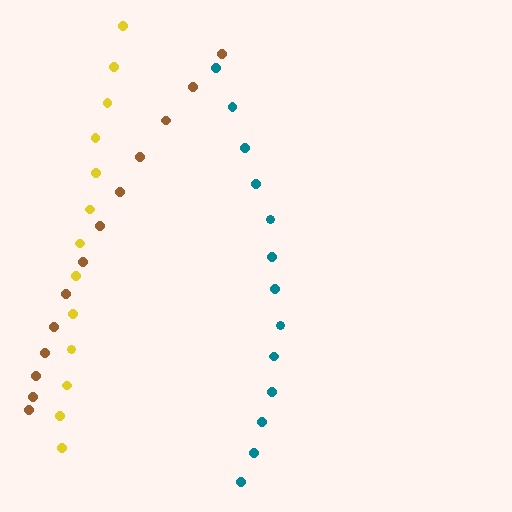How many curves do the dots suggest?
There are 3 distinct paths.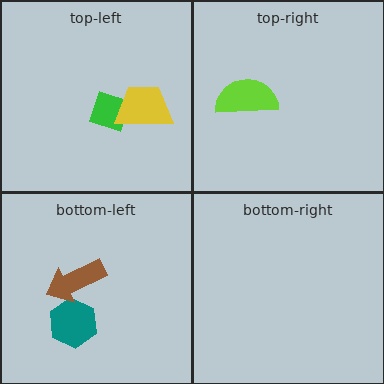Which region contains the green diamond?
The top-left region.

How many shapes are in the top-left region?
2.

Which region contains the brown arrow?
The bottom-left region.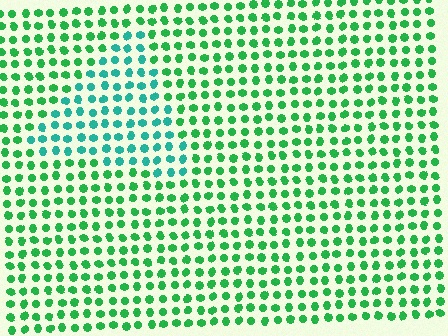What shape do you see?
I see a triangle.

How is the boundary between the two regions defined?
The boundary is defined purely by a slight shift in hue (about 35 degrees). Spacing, size, and orientation are identical on both sides.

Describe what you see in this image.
The image is filled with small green elements in a uniform arrangement. A triangle-shaped region is visible where the elements are tinted to a slightly different hue, forming a subtle color boundary.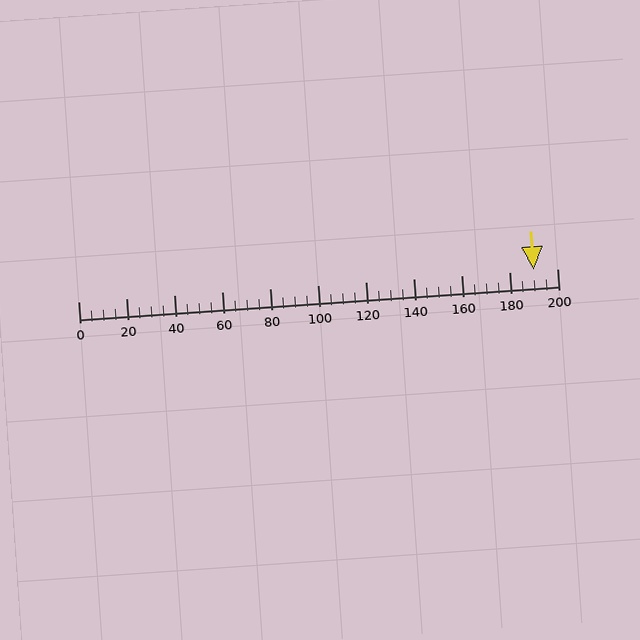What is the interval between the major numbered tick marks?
The major tick marks are spaced 20 units apart.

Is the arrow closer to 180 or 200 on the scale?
The arrow is closer to 200.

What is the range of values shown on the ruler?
The ruler shows values from 0 to 200.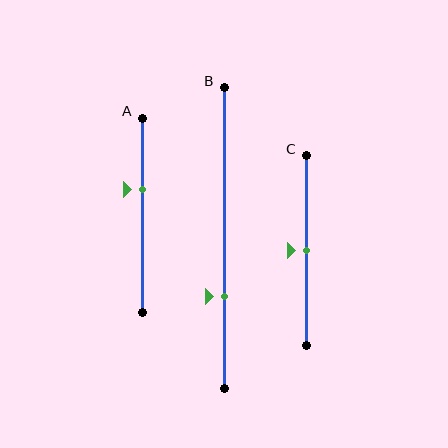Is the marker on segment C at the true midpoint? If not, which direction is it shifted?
Yes, the marker on segment C is at the true midpoint.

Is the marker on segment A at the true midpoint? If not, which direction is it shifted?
No, the marker on segment A is shifted upward by about 13% of the segment length.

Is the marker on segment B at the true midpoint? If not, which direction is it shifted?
No, the marker on segment B is shifted downward by about 20% of the segment length.